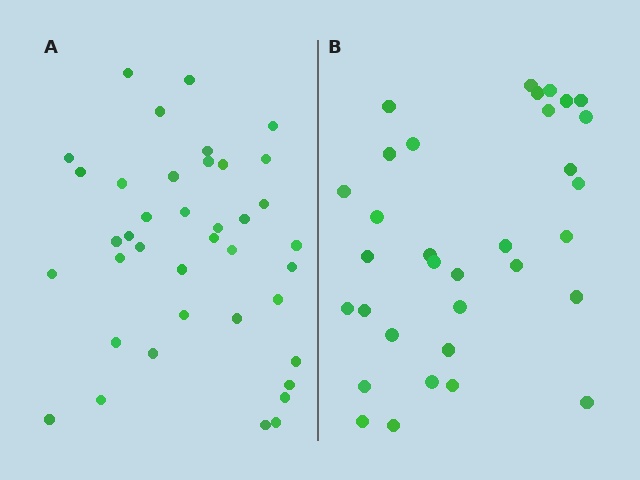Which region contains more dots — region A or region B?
Region A (the left region) has more dots.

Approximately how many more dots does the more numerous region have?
Region A has about 6 more dots than region B.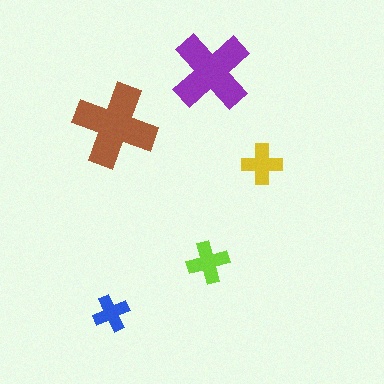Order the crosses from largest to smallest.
the brown one, the purple one, the lime one, the yellow one, the blue one.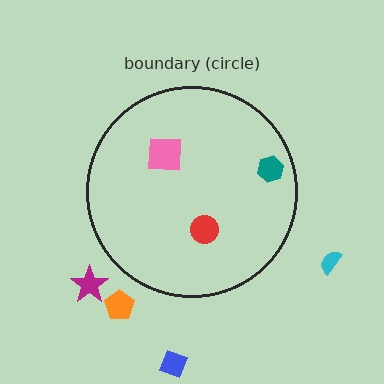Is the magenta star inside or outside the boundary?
Outside.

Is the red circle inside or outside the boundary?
Inside.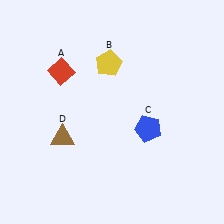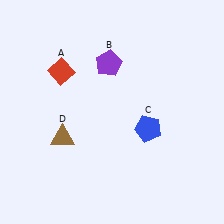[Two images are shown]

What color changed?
The pentagon (B) changed from yellow in Image 1 to purple in Image 2.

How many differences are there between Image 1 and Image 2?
There is 1 difference between the two images.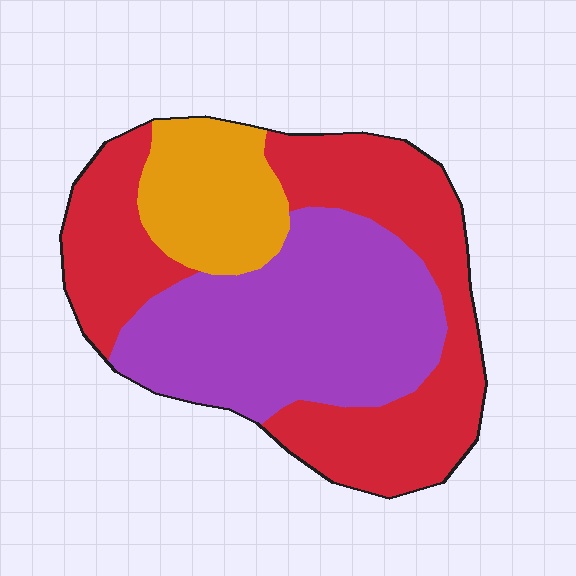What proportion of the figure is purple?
Purple takes up between a third and a half of the figure.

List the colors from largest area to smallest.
From largest to smallest: red, purple, orange.